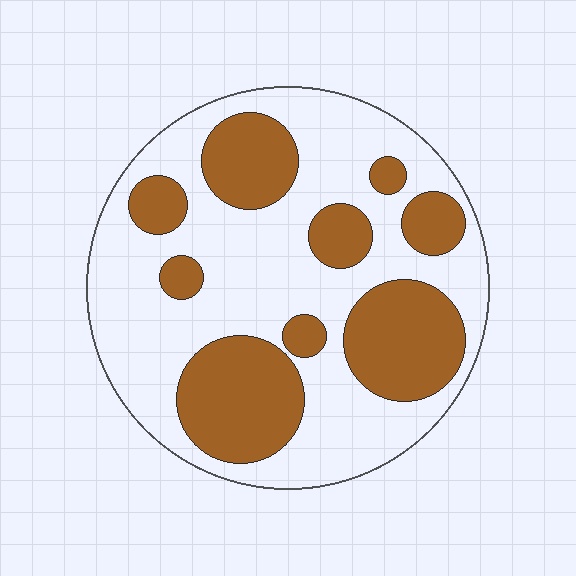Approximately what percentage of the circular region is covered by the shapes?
Approximately 35%.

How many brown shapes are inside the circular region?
9.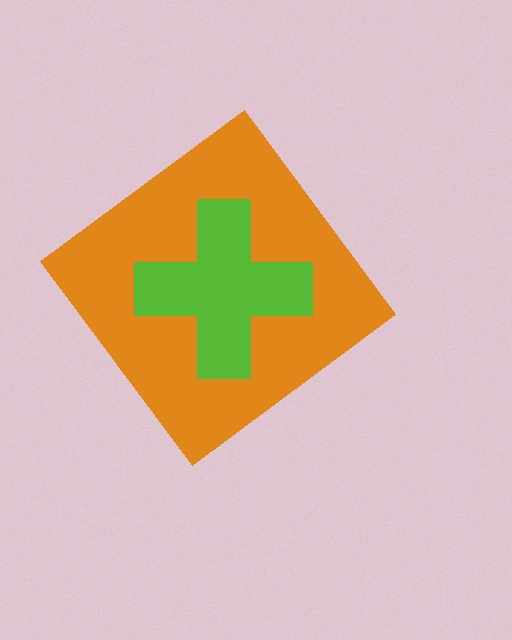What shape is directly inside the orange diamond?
The lime cross.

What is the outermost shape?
The orange diamond.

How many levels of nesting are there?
2.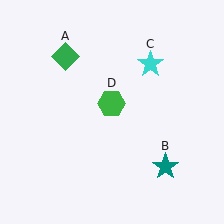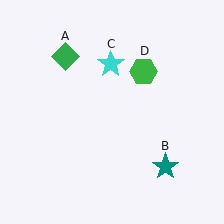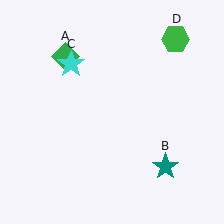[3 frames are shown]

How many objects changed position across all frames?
2 objects changed position: cyan star (object C), green hexagon (object D).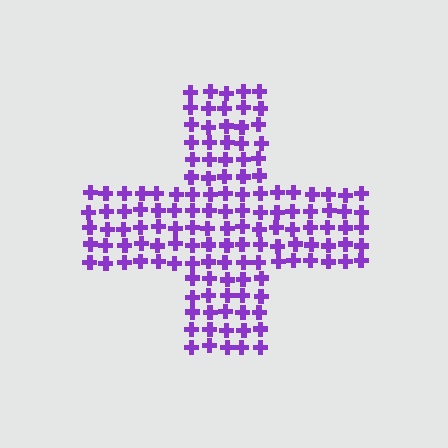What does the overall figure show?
The overall figure shows a cross.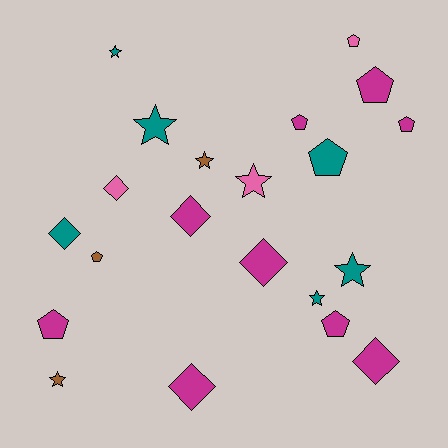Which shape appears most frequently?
Pentagon, with 8 objects.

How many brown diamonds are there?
There are no brown diamonds.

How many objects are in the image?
There are 21 objects.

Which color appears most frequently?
Magenta, with 9 objects.